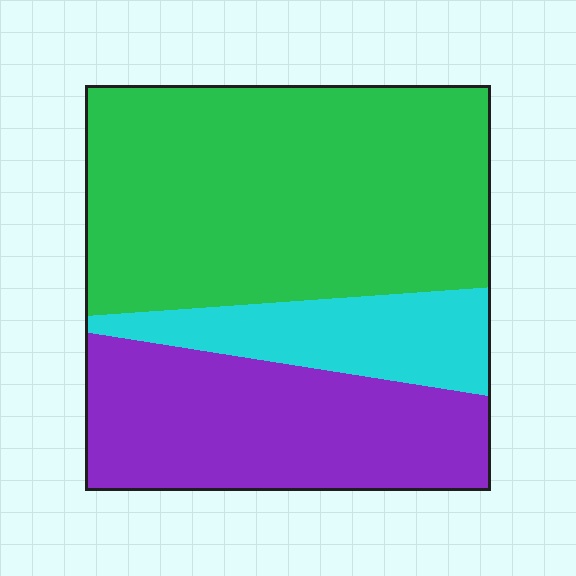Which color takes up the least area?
Cyan, at roughly 15%.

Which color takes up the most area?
Green, at roughly 55%.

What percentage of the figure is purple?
Purple takes up between a quarter and a half of the figure.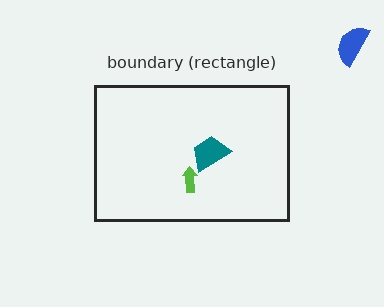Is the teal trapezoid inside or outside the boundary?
Inside.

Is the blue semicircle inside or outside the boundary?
Outside.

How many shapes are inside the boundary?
2 inside, 1 outside.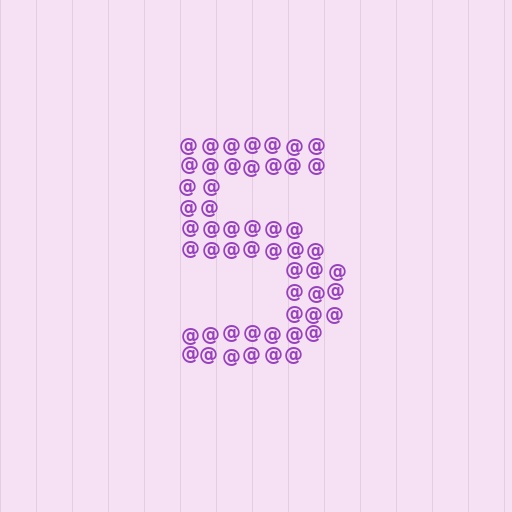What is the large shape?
The large shape is the digit 5.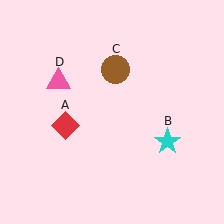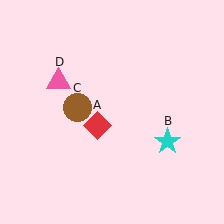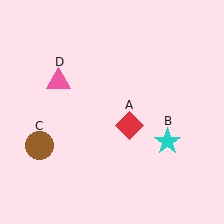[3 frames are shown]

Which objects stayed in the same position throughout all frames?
Cyan star (object B) and pink triangle (object D) remained stationary.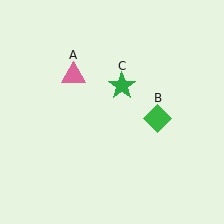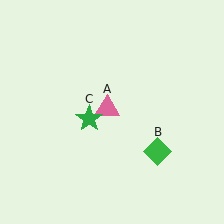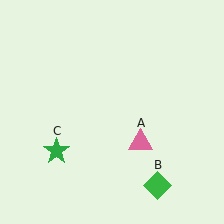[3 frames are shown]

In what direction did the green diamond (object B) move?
The green diamond (object B) moved down.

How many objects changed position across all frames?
3 objects changed position: pink triangle (object A), green diamond (object B), green star (object C).